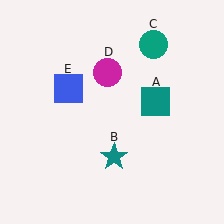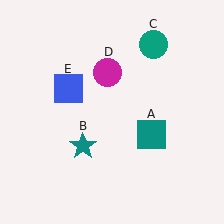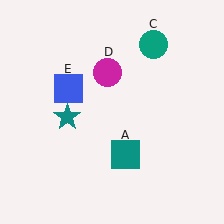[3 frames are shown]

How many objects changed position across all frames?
2 objects changed position: teal square (object A), teal star (object B).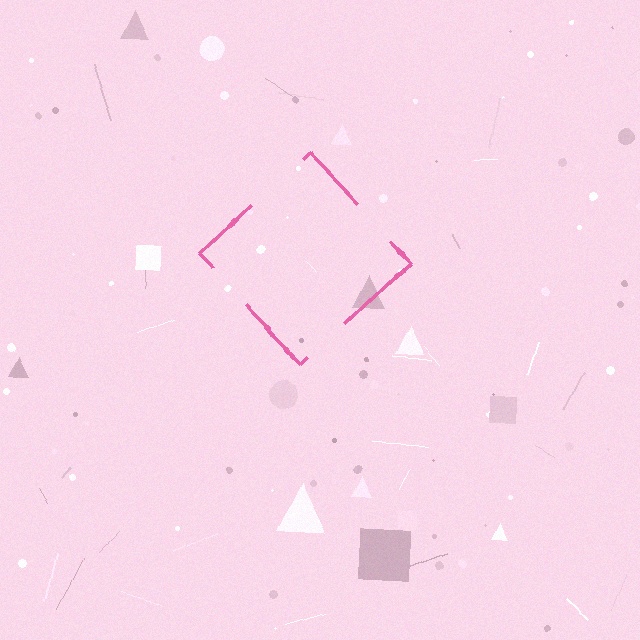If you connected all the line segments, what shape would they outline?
They would outline a diamond.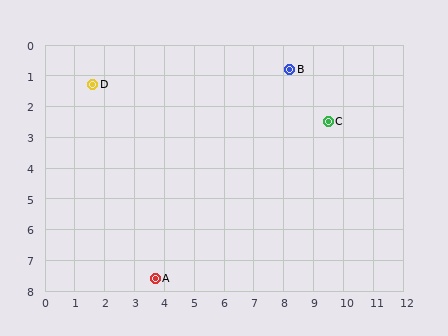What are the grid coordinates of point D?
Point D is at approximately (1.6, 1.3).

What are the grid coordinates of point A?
Point A is at approximately (3.7, 7.6).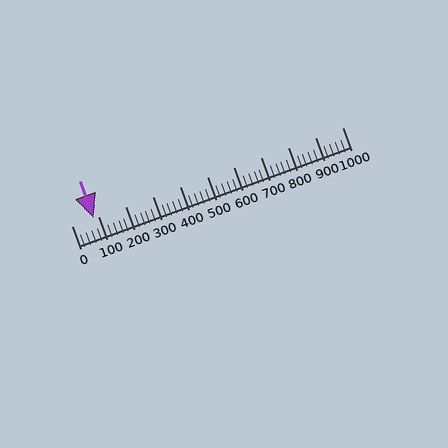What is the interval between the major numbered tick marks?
The major tick marks are spaced 100 units apart.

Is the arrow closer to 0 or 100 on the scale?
The arrow is closer to 100.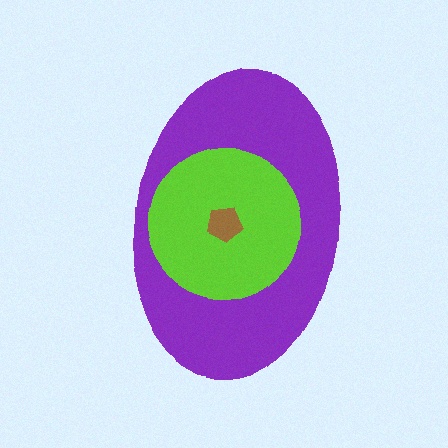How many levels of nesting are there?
3.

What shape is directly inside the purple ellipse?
The lime circle.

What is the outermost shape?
The purple ellipse.